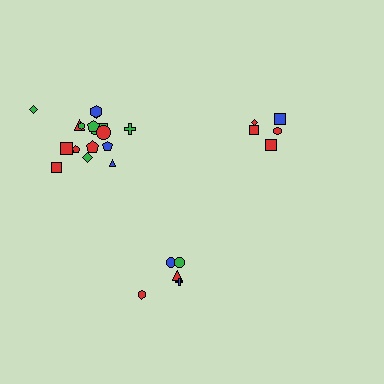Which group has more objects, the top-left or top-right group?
The top-left group.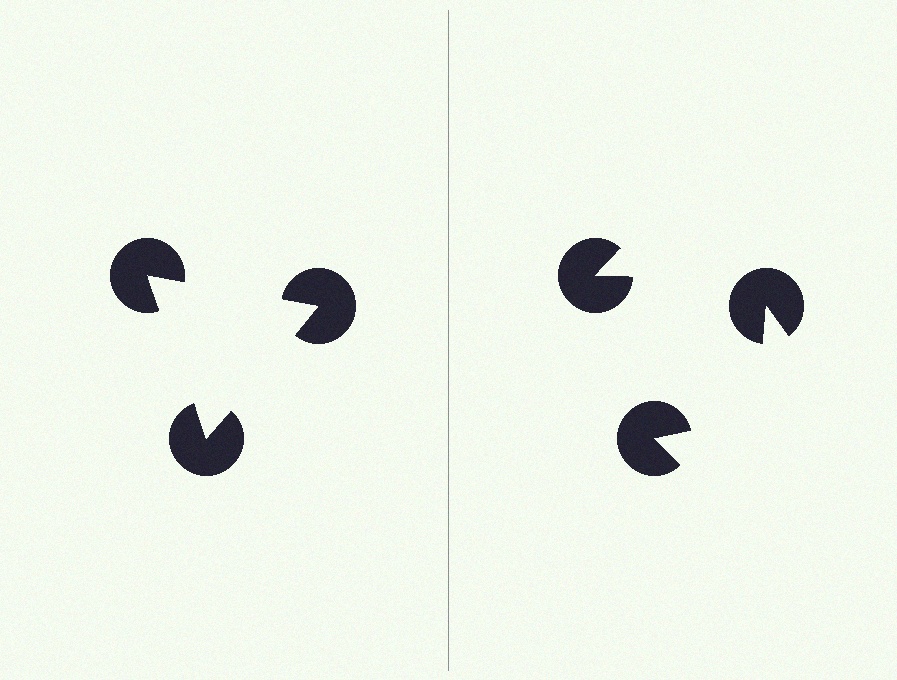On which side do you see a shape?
An illusory triangle appears on the left side. On the right side the wedge cuts are rotated, so no coherent shape forms.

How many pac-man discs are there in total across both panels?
6 — 3 on each side.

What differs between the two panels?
The pac-man discs are positioned identically on both sides; only the wedge orientations differ. On the left they align to a triangle; on the right they are misaligned.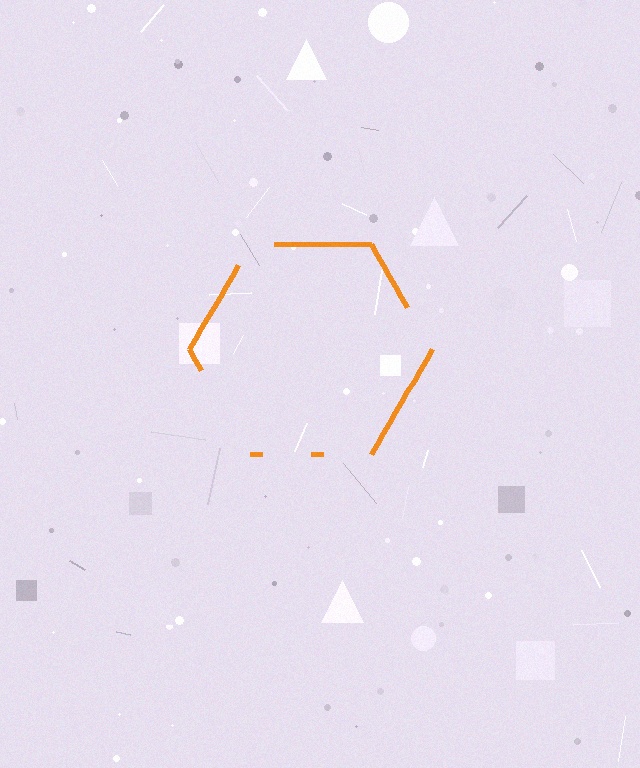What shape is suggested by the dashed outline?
The dashed outline suggests a hexagon.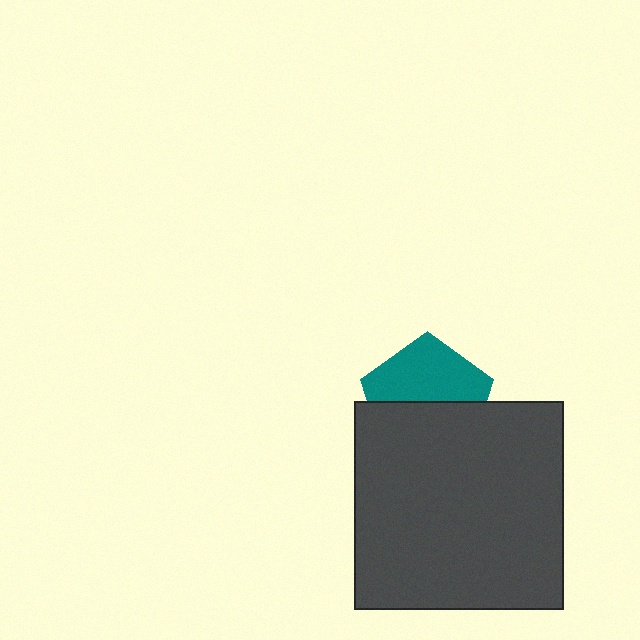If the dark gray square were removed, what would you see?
You would see the complete teal pentagon.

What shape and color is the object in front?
The object in front is a dark gray square.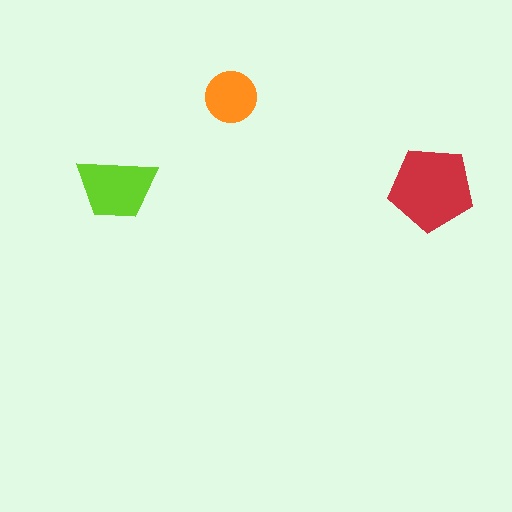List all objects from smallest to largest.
The orange circle, the lime trapezoid, the red pentagon.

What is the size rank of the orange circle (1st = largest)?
3rd.